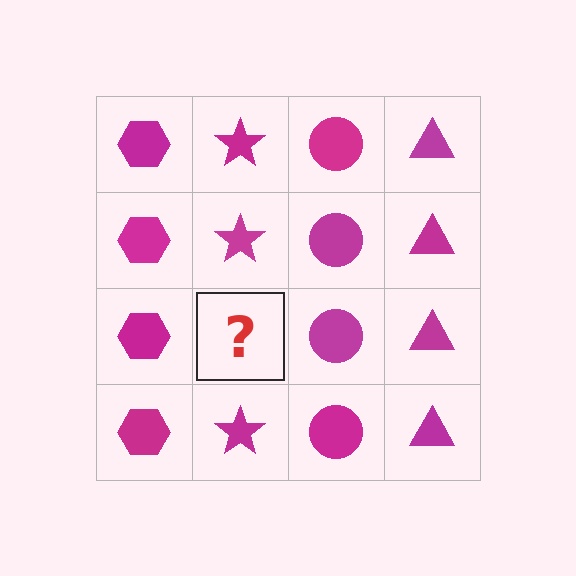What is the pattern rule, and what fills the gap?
The rule is that each column has a consistent shape. The gap should be filled with a magenta star.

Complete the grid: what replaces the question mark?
The question mark should be replaced with a magenta star.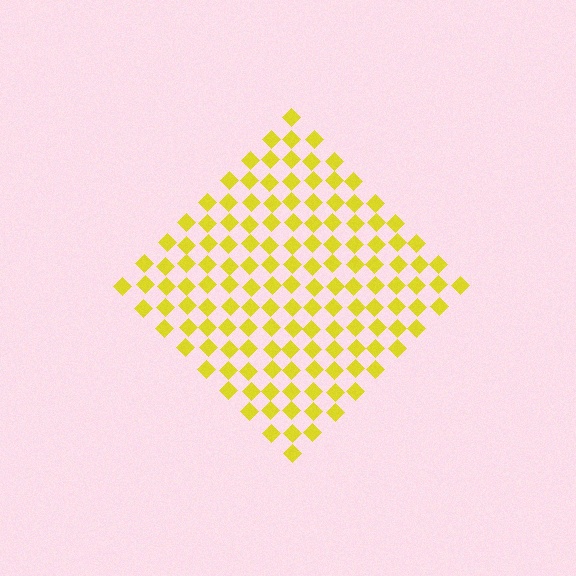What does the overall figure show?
The overall figure shows a diamond.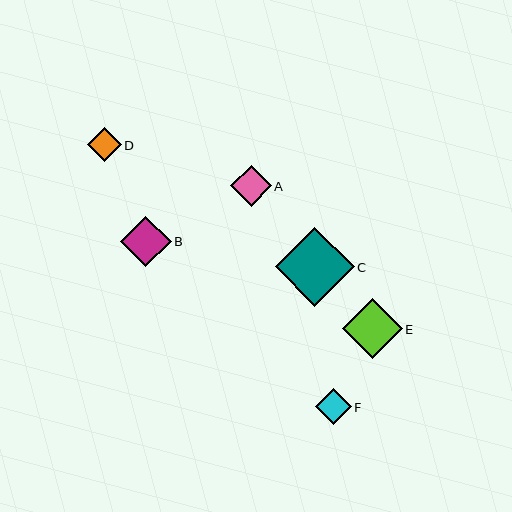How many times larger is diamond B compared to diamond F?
Diamond B is approximately 1.4 times the size of diamond F.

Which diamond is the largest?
Diamond C is the largest with a size of approximately 79 pixels.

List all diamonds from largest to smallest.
From largest to smallest: C, E, B, A, F, D.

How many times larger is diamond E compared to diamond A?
Diamond E is approximately 1.5 times the size of diamond A.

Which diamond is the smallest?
Diamond D is the smallest with a size of approximately 34 pixels.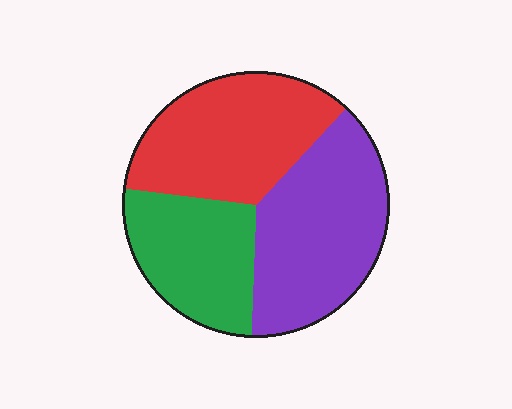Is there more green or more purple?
Purple.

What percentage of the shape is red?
Red covers 35% of the shape.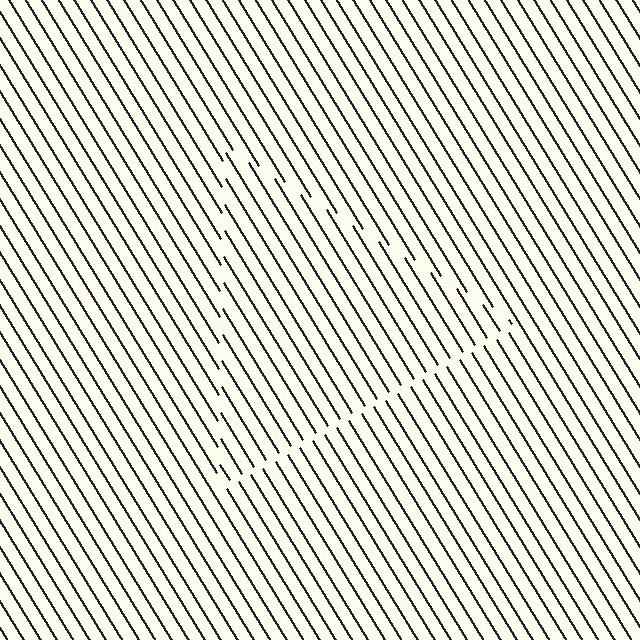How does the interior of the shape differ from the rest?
The interior of the shape contains the same grating, shifted by half a period — the contour is defined by the phase discontinuity where line-ends from the inner and outer gratings abut.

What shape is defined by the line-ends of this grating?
An illusory triangle. The interior of the shape contains the same grating, shifted by half a period — the contour is defined by the phase discontinuity where line-ends from the inner and outer gratings abut.